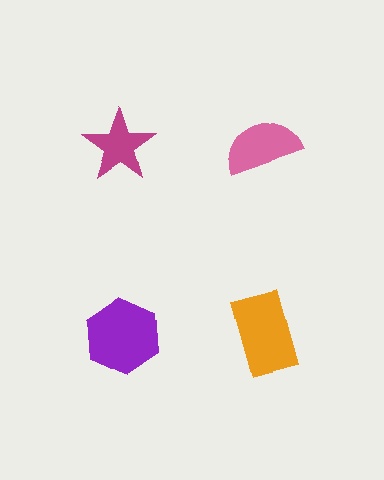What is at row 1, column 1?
A magenta star.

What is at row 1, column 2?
A pink semicircle.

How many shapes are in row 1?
2 shapes.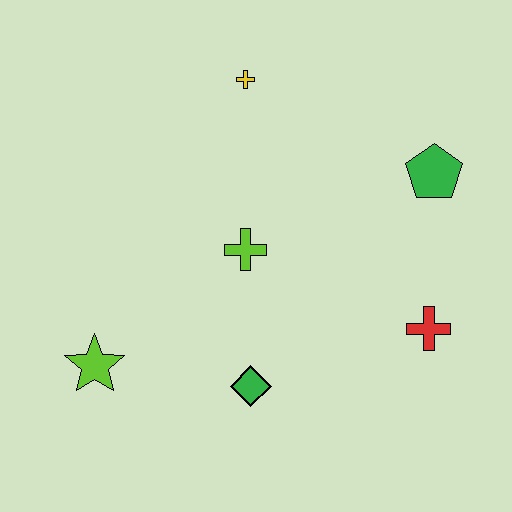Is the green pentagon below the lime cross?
No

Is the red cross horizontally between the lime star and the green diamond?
No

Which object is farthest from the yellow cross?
The lime star is farthest from the yellow cross.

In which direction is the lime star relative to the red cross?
The lime star is to the left of the red cross.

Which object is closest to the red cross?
The green pentagon is closest to the red cross.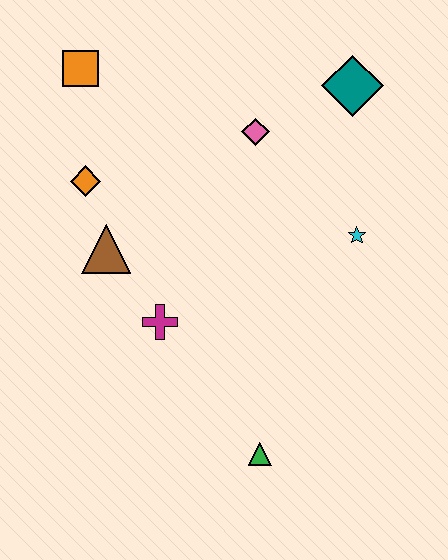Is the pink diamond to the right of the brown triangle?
Yes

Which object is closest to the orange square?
The orange diamond is closest to the orange square.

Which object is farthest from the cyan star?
The orange square is farthest from the cyan star.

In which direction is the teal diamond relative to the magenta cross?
The teal diamond is above the magenta cross.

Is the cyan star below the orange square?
Yes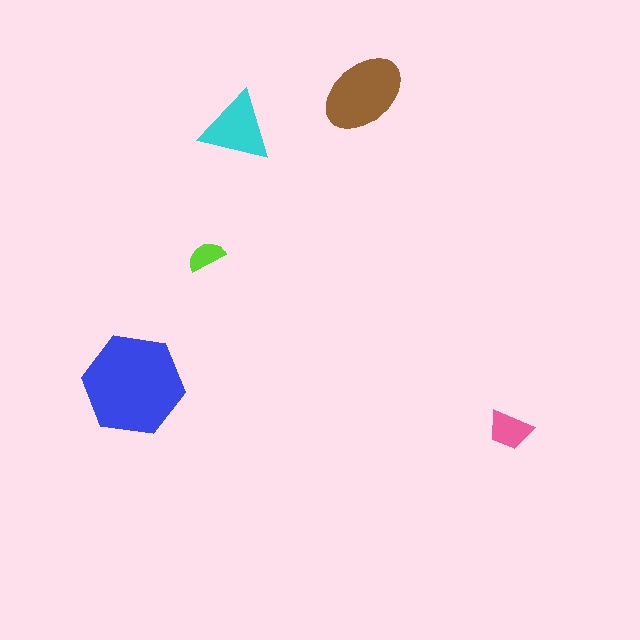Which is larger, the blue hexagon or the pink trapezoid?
The blue hexagon.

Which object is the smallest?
The lime semicircle.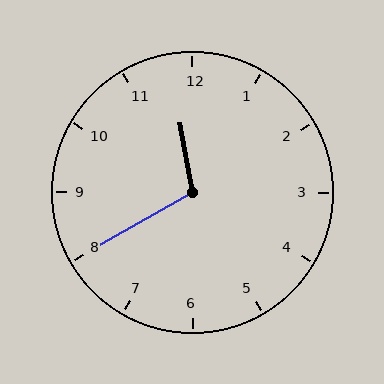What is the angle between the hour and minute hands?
Approximately 110 degrees.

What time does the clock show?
11:40.